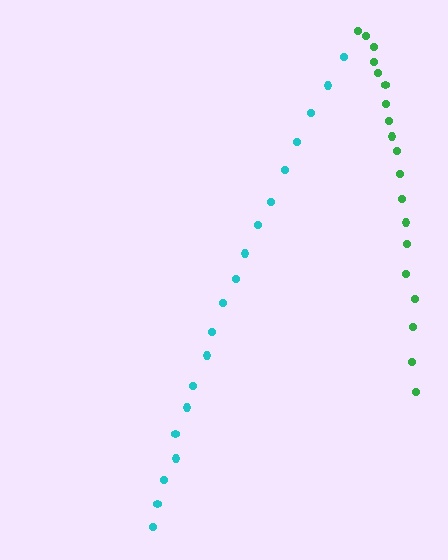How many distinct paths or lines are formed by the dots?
There are 2 distinct paths.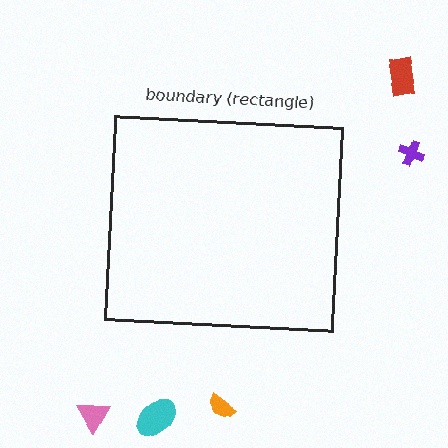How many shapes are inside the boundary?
0 inside, 5 outside.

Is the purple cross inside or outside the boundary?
Outside.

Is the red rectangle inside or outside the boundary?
Outside.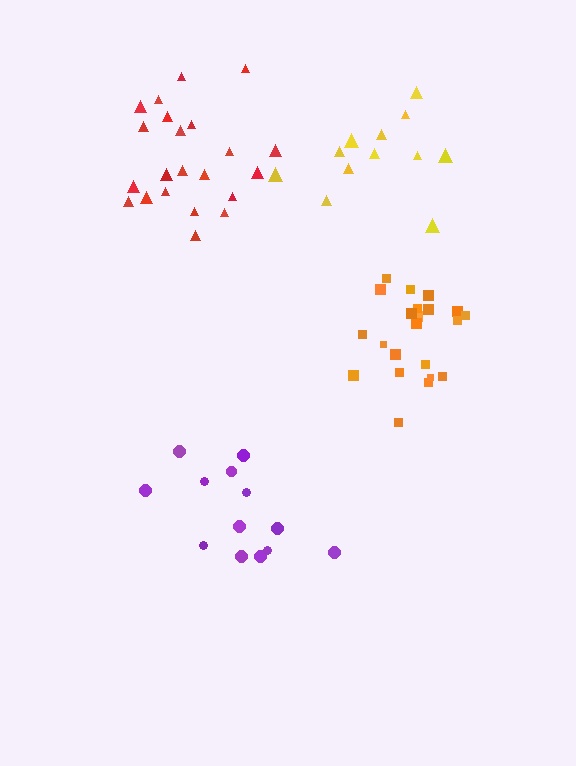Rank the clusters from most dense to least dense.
orange, red, purple, yellow.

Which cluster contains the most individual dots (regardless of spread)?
Red (22).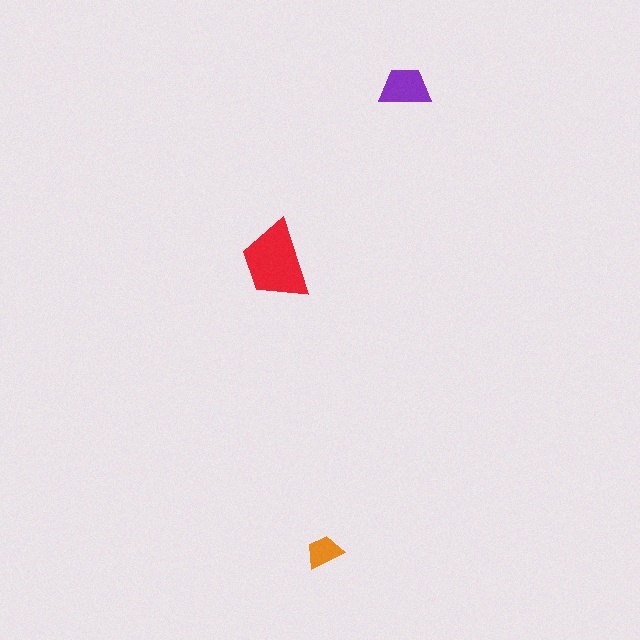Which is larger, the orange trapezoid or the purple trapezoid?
The purple one.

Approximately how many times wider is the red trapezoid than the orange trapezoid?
About 2 times wider.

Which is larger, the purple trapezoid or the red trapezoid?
The red one.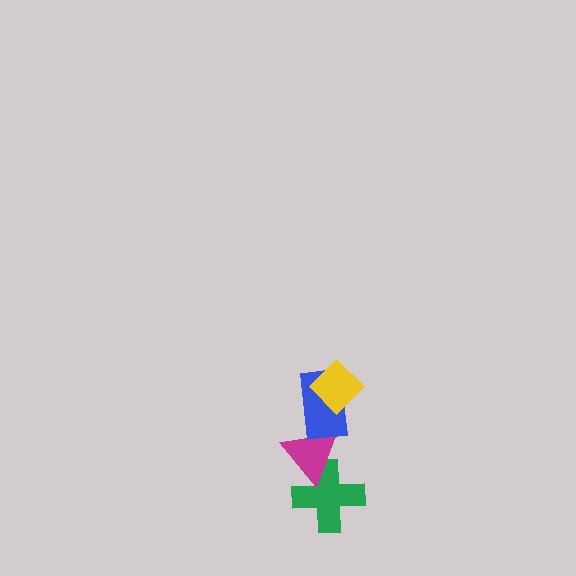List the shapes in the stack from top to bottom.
From top to bottom: the yellow diamond, the blue rectangle, the magenta triangle, the green cross.